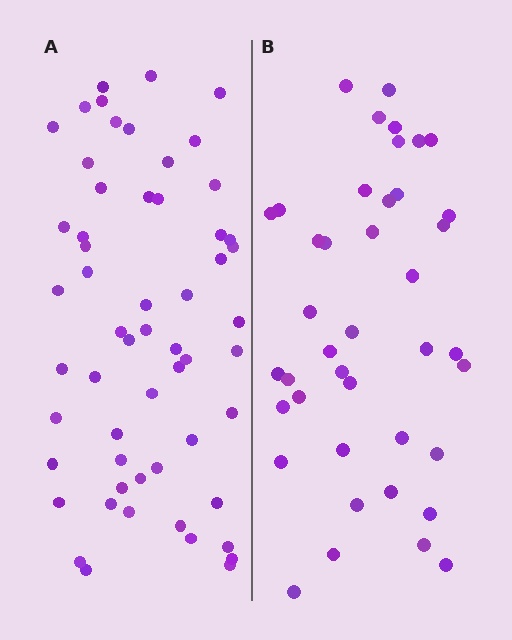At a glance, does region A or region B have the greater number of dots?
Region A (the left region) has more dots.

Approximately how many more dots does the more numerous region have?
Region A has approximately 15 more dots than region B.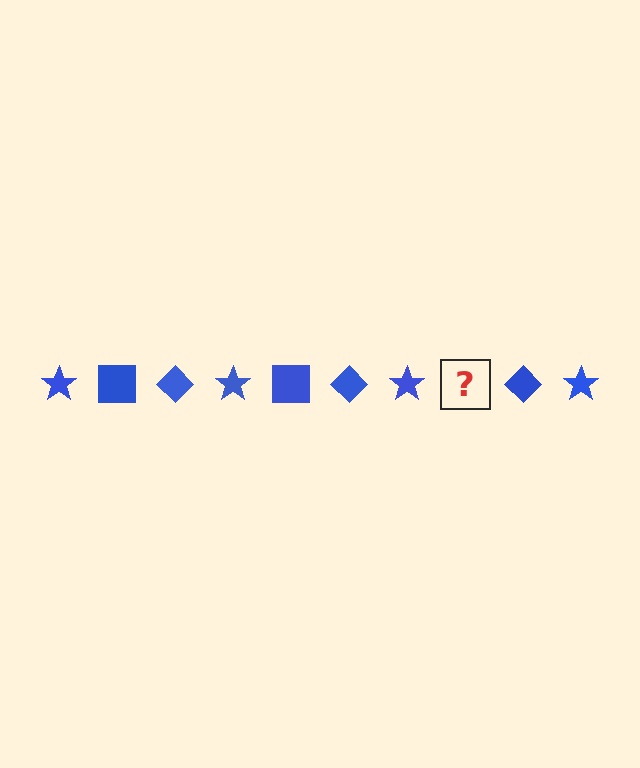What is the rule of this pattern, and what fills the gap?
The rule is that the pattern cycles through star, square, diamond shapes in blue. The gap should be filled with a blue square.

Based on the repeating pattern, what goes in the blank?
The blank should be a blue square.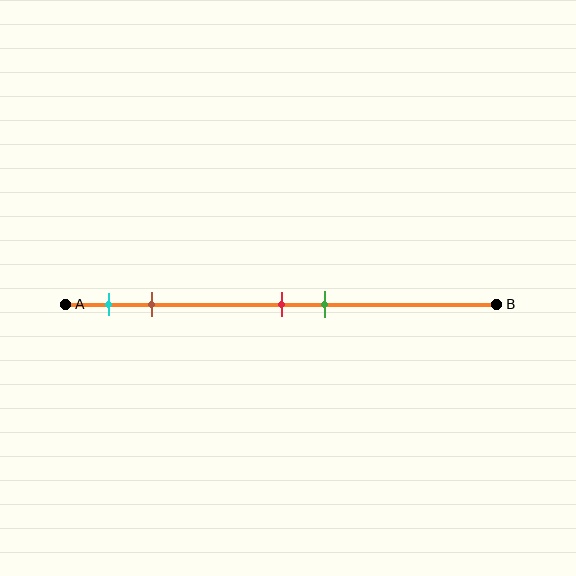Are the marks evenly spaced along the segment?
No, the marks are not evenly spaced.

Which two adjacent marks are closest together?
The red and green marks are the closest adjacent pair.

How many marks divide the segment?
There are 4 marks dividing the segment.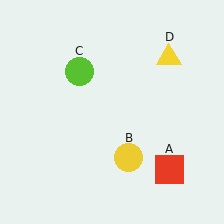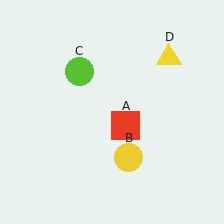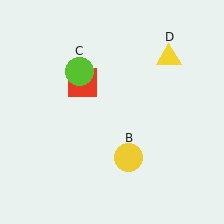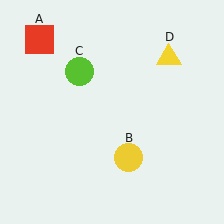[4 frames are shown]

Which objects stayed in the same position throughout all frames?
Yellow circle (object B) and lime circle (object C) and yellow triangle (object D) remained stationary.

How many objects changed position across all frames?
1 object changed position: red square (object A).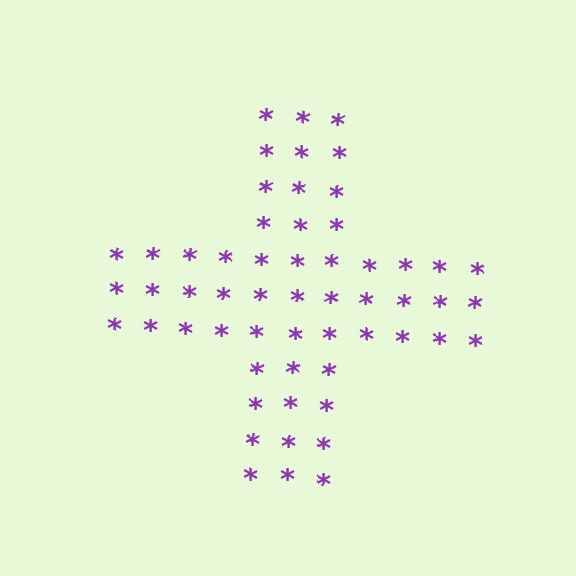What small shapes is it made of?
It is made of small asterisks.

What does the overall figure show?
The overall figure shows a cross.